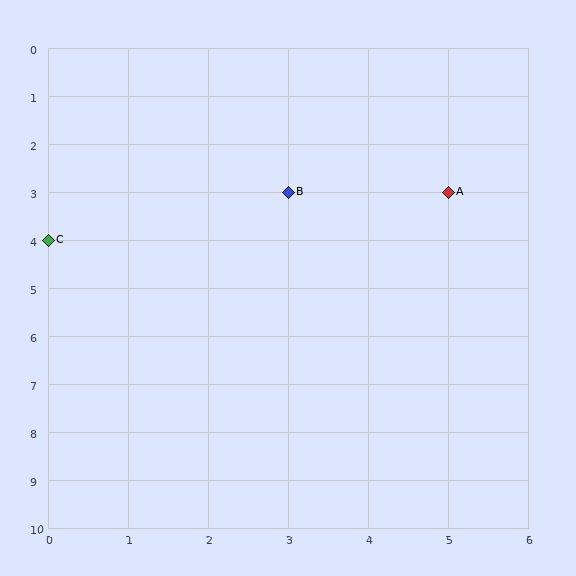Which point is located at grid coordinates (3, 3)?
Point B is at (3, 3).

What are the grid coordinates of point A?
Point A is at grid coordinates (5, 3).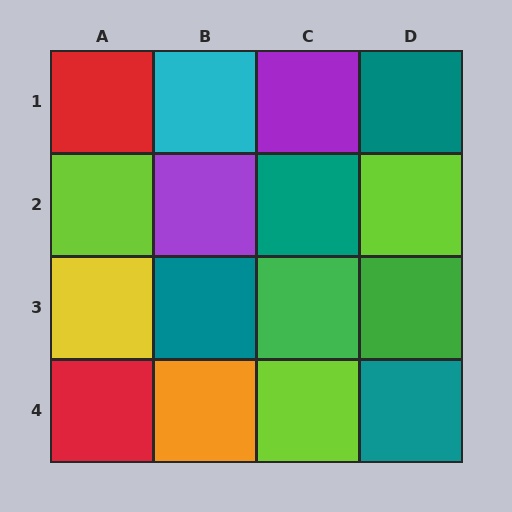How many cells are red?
2 cells are red.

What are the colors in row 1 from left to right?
Red, cyan, purple, teal.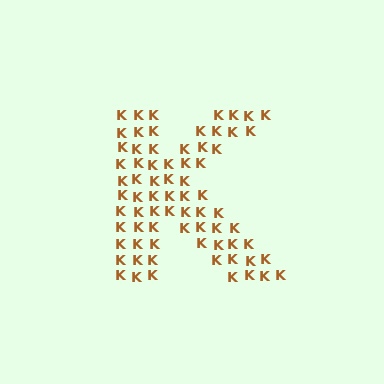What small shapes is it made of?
It is made of small letter K's.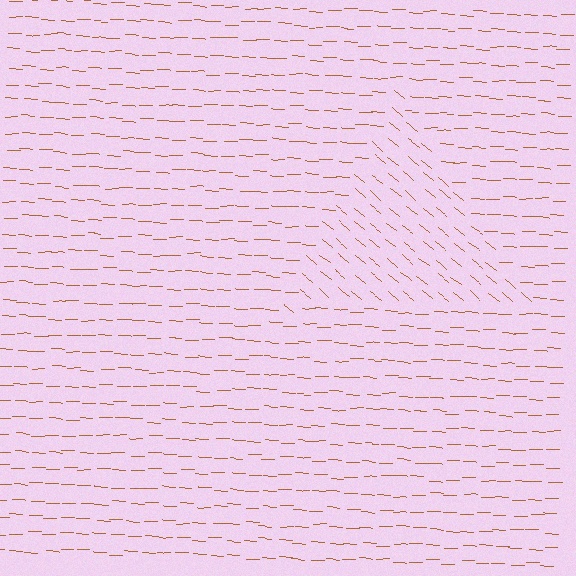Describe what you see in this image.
The image is filled with small brown line segments. A triangle region in the image has lines oriented differently from the surrounding lines, creating a visible texture boundary.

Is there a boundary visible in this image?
Yes, there is a texture boundary formed by a change in line orientation.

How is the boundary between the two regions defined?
The boundary is defined purely by a change in line orientation (approximately 37 degrees difference). All lines are the same color and thickness.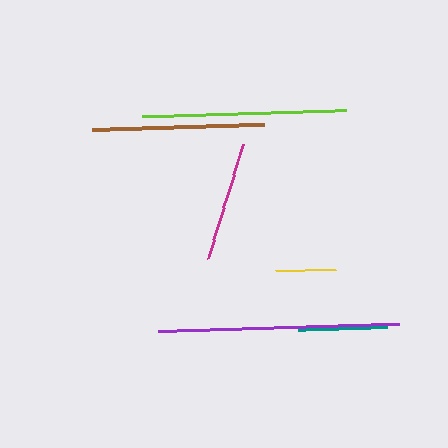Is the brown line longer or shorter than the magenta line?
The brown line is longer than the magenta line.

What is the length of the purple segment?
The purple segment is approximately 242 pixels long.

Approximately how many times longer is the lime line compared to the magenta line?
The lime line is approximately 1.7 times the length of the magenta line.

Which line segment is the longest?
The purple line is the longest at approximately 242 pixels.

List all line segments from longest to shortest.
From longest to shortest: purple, lime, brown, magenta, teal, yellow.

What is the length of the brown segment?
The brown segment is approximately 172 pixels long.